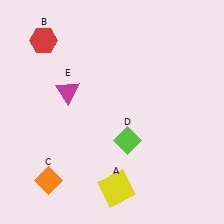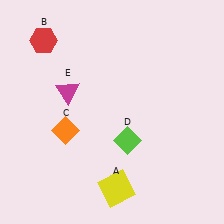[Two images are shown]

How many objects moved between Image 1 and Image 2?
1 object moved between the two images.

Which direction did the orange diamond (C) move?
The orange diamond (C) moved up.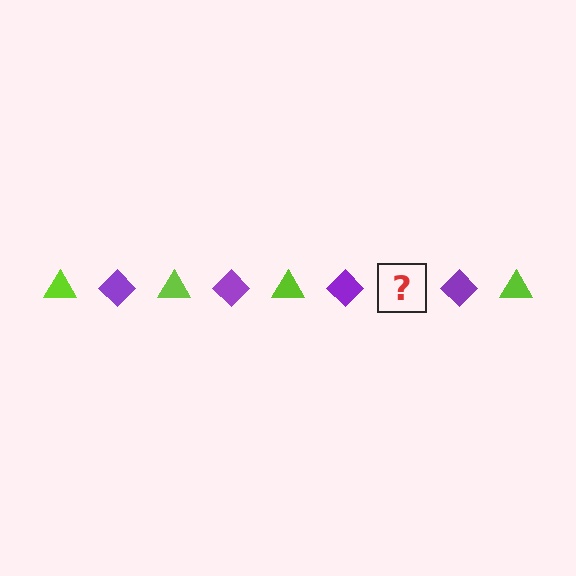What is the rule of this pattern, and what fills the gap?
The rule is that the pattern alternates between lime triangle and purple diamond. The gap should be filled with a lime triangle.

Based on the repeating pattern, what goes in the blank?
The blank should be a lime triangle.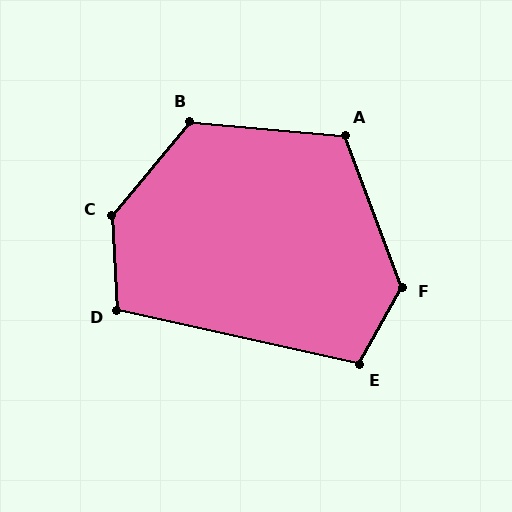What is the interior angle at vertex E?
Approximately 107 degrees (obtuse).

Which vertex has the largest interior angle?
C, at approximately 138 degrees.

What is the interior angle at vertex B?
Approximately 124 degrees (obtuse).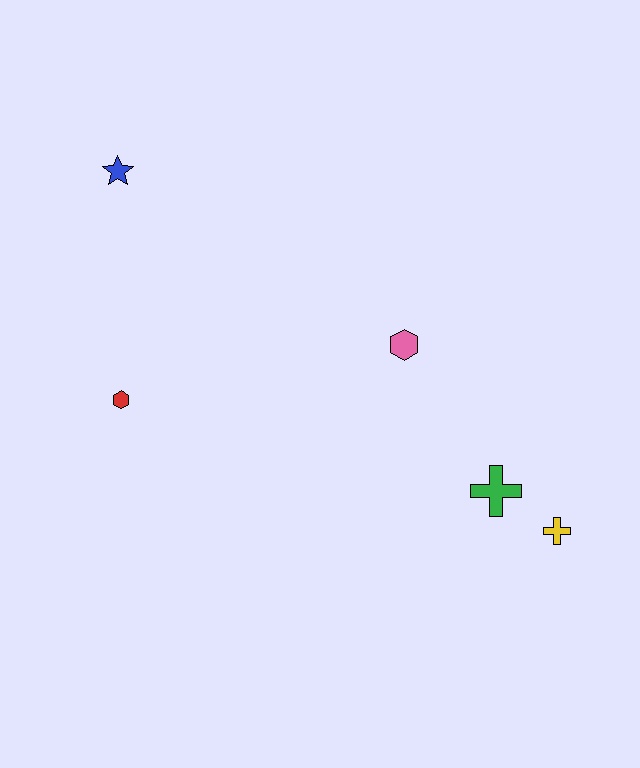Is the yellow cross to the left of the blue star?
No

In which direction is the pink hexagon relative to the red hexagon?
The pink hexagon is to the right of the red hexagon.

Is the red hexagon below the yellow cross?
No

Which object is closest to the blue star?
The red hexagon is closest to the blue star.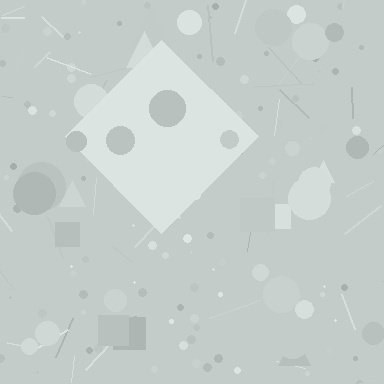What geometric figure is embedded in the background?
A diamond is embedded in the background.